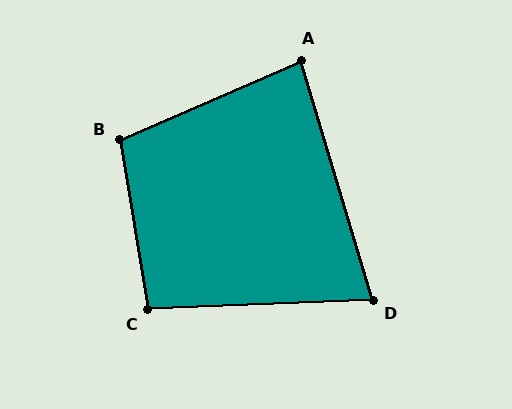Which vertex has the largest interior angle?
B, at approximately 104 degrees.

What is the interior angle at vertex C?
Approximately 97 degrees (obtuse).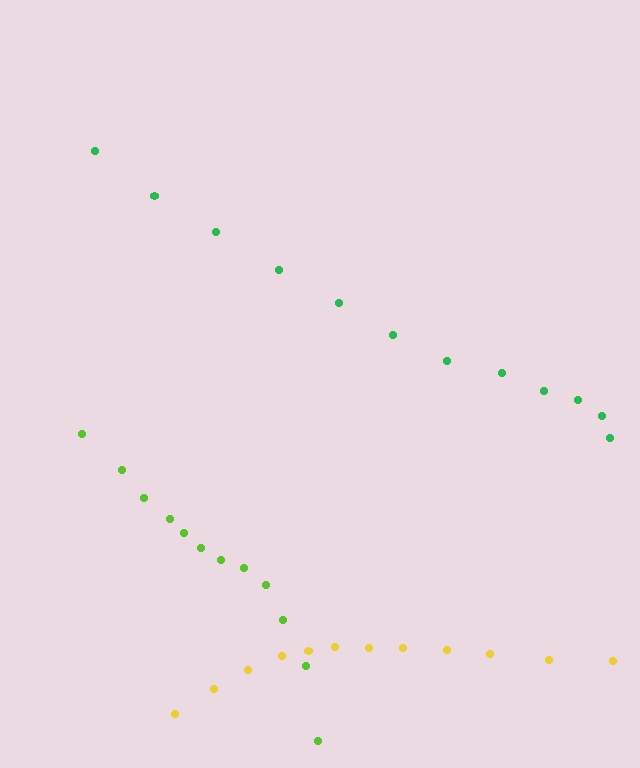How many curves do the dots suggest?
There are 3 distinct paths.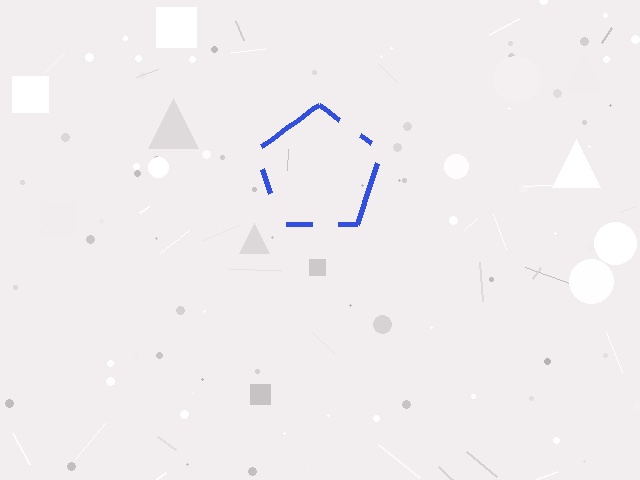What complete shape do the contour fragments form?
The contour fragments form a pentagon.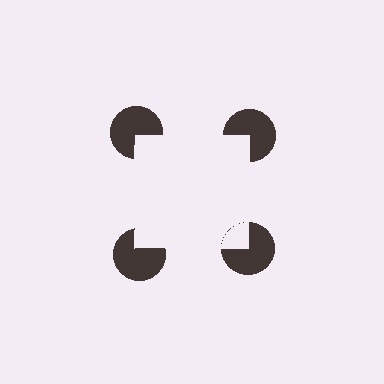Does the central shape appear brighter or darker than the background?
It typically appears slightly brighter than the background, even though no actual brightness change is drawn.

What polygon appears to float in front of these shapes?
An illusory square — its edges are inferred from the aligned wedge cuts in the pac-man discs, not physically drawn.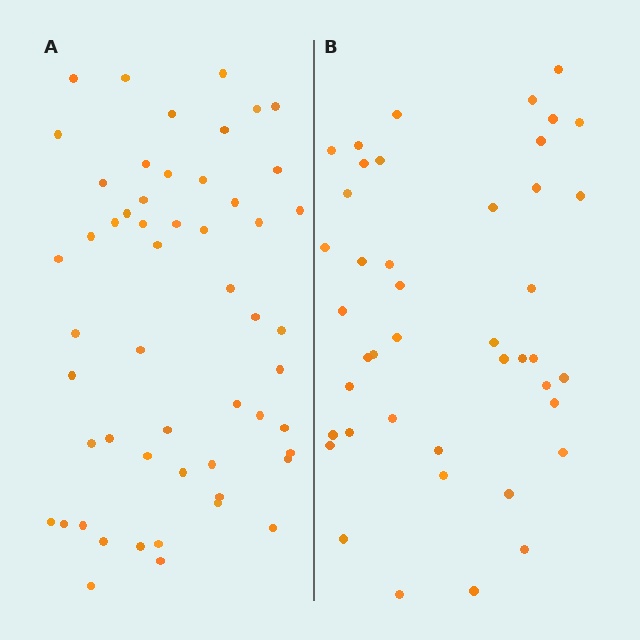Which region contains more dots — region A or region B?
Region A (the left region) has more dots.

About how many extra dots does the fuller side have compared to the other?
Region A has roughly 12 or so more dots than region B.